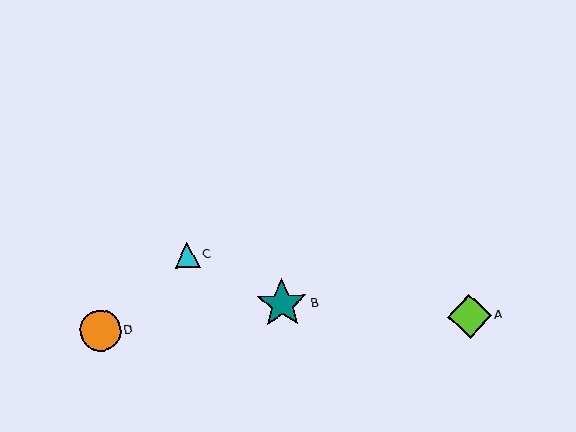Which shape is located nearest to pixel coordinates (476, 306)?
The lime diamond (labeled A) at (470, 316) is nearest to that location.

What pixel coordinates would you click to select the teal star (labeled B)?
Click at (282, 304) to select the teal star B.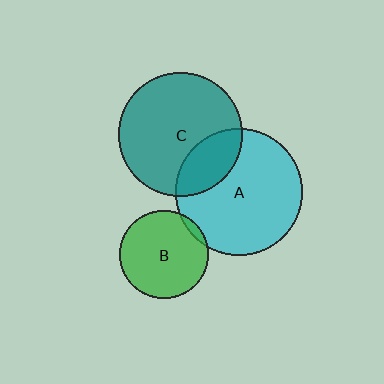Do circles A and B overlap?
Yes.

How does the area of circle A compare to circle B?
Approximately 2.1 times.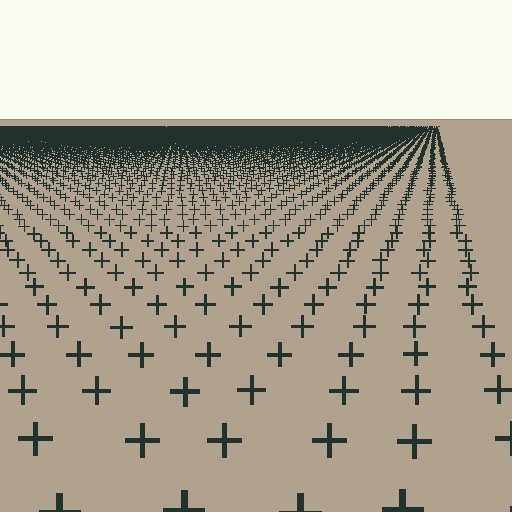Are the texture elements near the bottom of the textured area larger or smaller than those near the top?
Larger. Near the bottom, elements are closer to the viewer and appear at a bigger on-screen size.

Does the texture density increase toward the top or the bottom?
Density increases toward the top.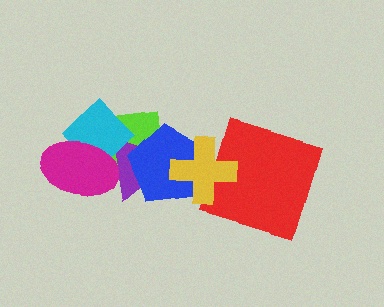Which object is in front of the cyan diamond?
The magenta ellipse is in front of the cyan diamond.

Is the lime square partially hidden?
Yes, it is partially covered by another shape.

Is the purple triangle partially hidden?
Yes, it is partially covered by another shape.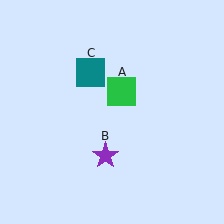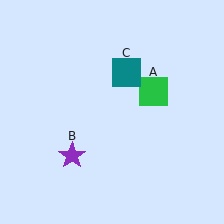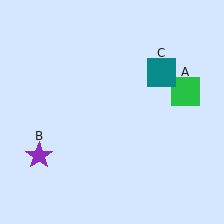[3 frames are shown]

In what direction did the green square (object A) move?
The green square (object A) moved right.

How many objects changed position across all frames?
3 objects changed position: green square (object A), purple star (object B), teal square (object C).